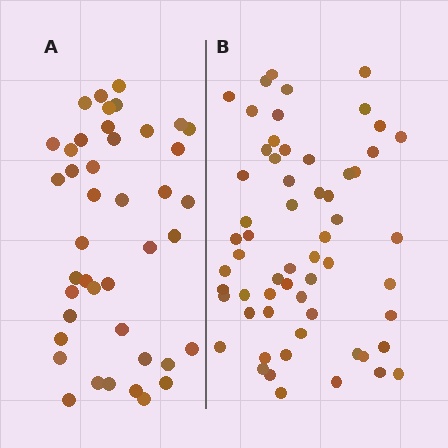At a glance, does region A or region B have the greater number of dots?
Region B (the right region) has more dots.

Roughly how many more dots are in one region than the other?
Region B has approximately 20 more dots than region A.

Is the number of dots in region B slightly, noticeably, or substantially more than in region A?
Region B has noticeably more, but not dramatically so. The ratio is roughly 1.4 to 1.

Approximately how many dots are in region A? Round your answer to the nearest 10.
About 40 dots. (The exact count is 42, which rounds to 40.)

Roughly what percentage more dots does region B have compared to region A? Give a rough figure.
About 45% more.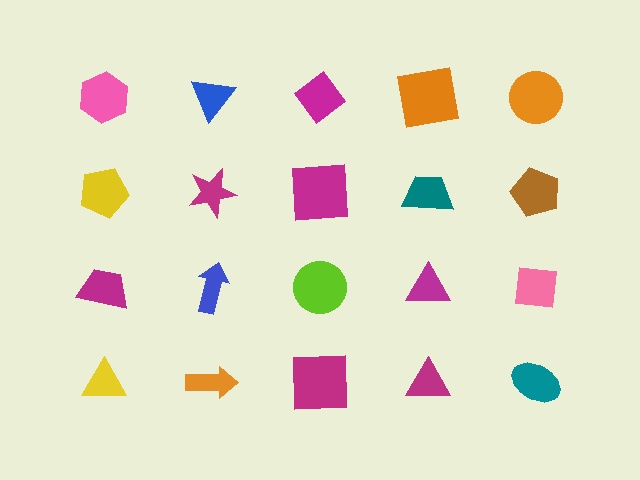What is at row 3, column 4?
A magenta triangle.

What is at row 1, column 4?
An orange square.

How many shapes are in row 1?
5 shapes.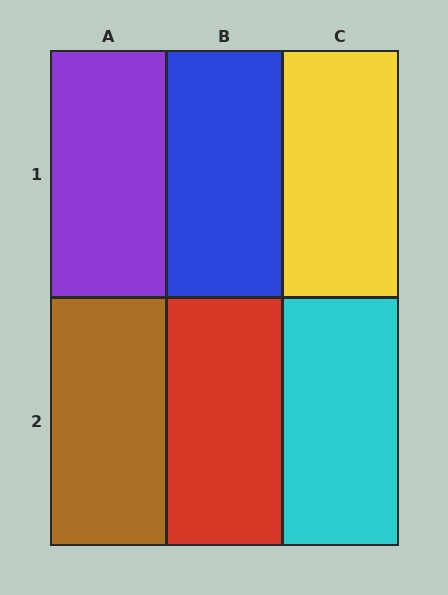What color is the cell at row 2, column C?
Cyan.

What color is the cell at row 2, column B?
Red.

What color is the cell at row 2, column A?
Brown.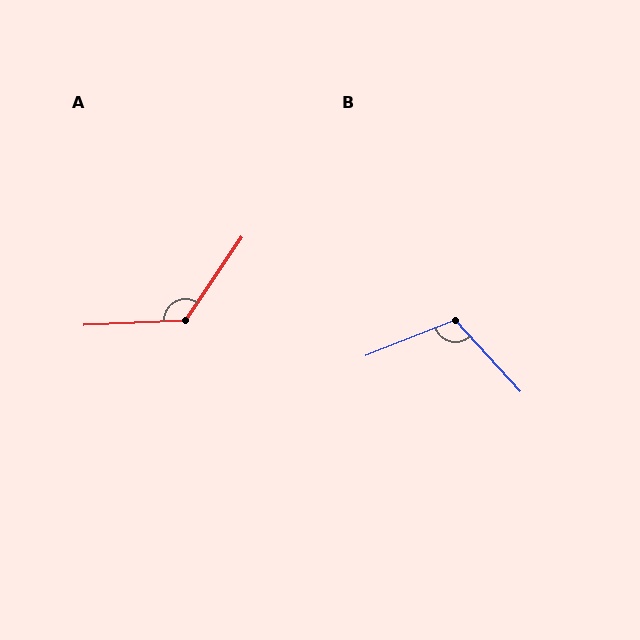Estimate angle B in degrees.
Approximately 111 degrees.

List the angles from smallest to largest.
B (111°), A (127°).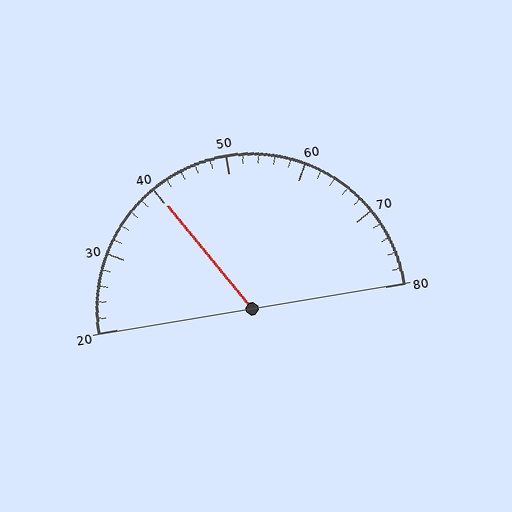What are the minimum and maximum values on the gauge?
The gauge ranges from 20 to 80.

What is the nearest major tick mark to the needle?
The nearest major tick mark is 40.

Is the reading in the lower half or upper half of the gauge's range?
The reading is in the lower half of the range (20 to 80).